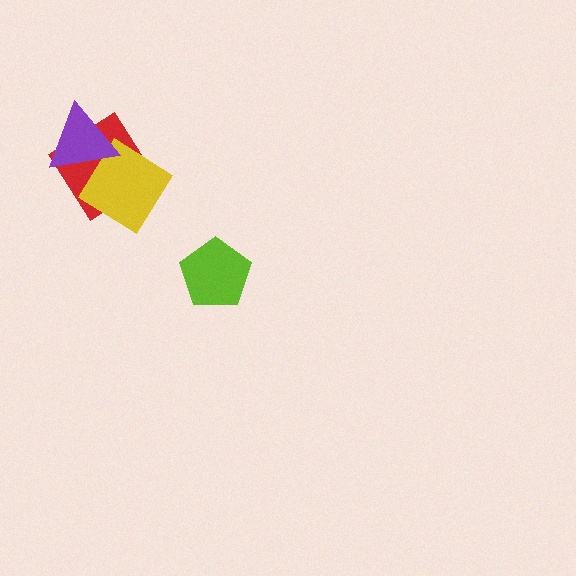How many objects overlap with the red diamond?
2 objects overlap with the red diamond.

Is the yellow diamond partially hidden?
Yes, it is partially covered by another shape.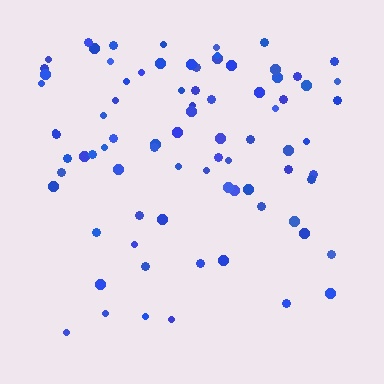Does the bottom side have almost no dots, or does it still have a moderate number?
Still a moderate number, just noticeably fewer than the top.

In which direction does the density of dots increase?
From bottom to top, with the top side densest.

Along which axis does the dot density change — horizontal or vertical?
Vertical.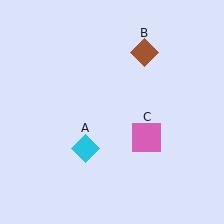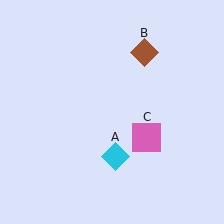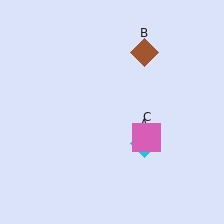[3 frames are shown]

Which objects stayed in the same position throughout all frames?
Brown diamond (object B) and pink square (object C) remained stationary.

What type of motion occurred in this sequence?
The cyan diamond (object A) rotated counterclockwise around the center of the scene.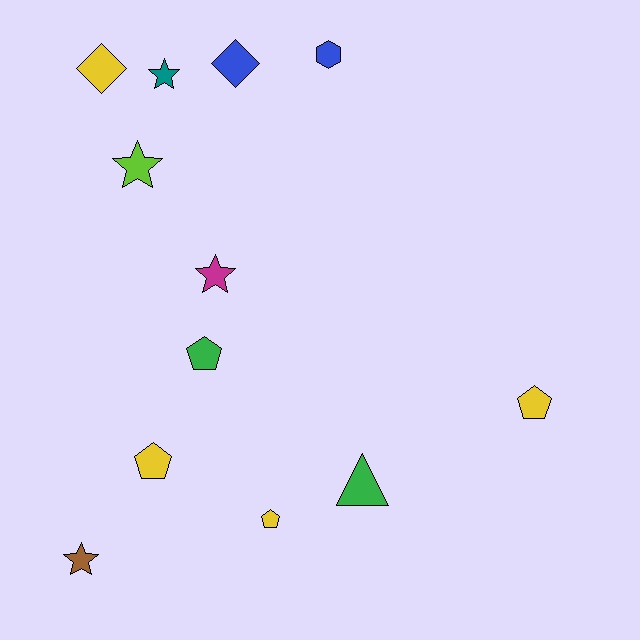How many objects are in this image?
There are 12 objects.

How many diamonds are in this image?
There are 2 diamonds.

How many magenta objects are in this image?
There is 1 magenta object.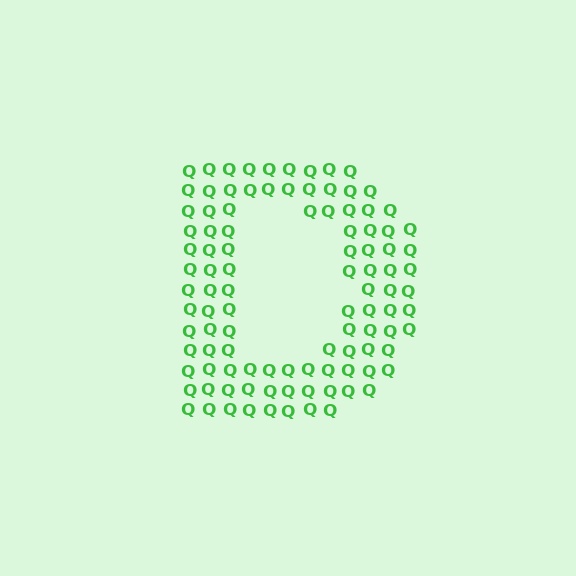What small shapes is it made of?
It is made of small letter Q's.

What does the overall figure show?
The overall figure shows the letter D.